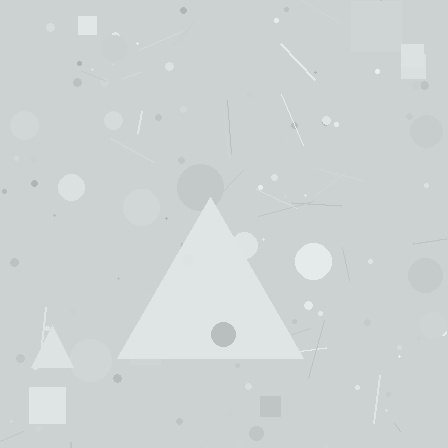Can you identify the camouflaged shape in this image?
The camouflaged shape is a triangle.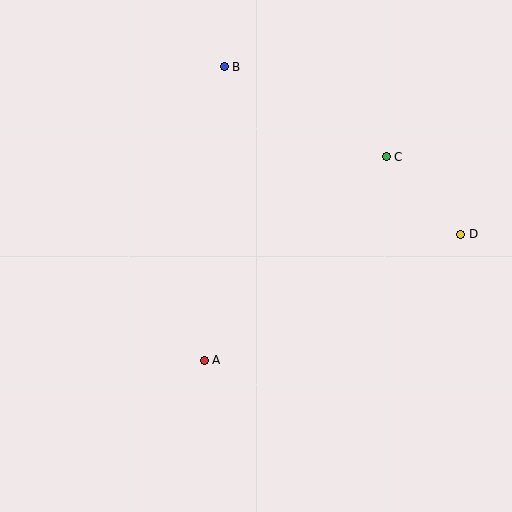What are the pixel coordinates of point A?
Point A is at (204, 360).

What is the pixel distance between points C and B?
The distance between C and B is 185 pixels.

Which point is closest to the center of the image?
Point A at (204, 360) is closest to the center.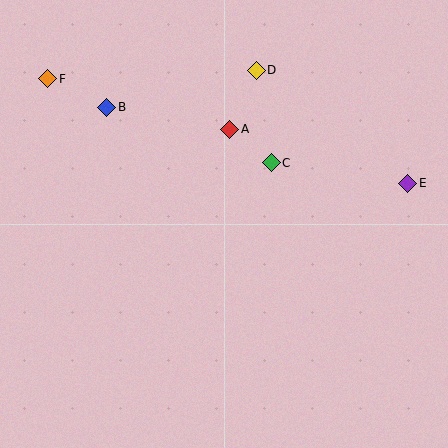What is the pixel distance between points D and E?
The distance between D and E is 189 pixels.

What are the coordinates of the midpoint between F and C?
The midpoint between F and C is at (160, 121).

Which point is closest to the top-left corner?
Point F is closest to the top-left corner.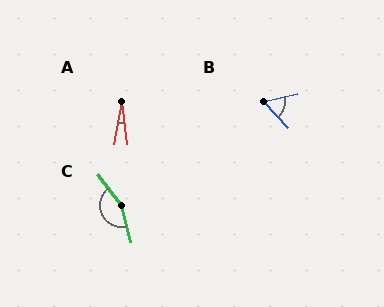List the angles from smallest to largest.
A (17°), B (59°), C (155°).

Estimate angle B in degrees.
Approximately 59 degrees.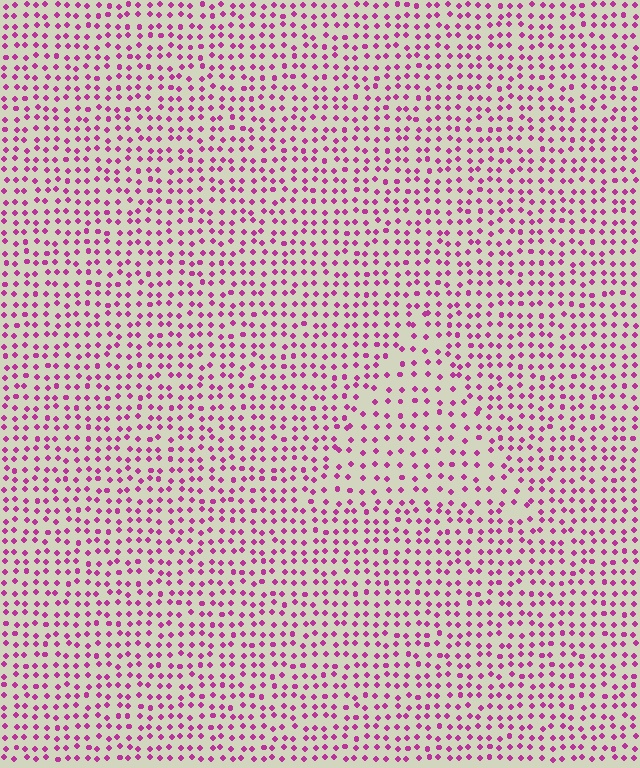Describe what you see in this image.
The image contains small magenta elements arranged at two different densities. A triangle-shaped region is visible where the elements are less densely packed than the surrounding area.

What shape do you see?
I see a triangle.